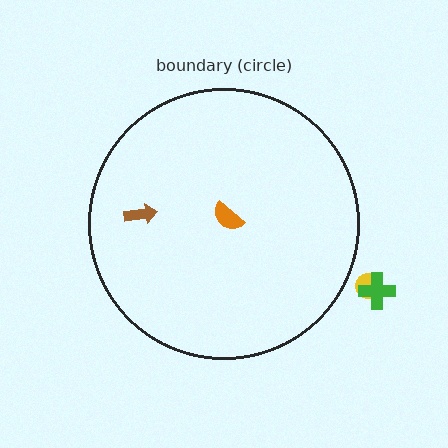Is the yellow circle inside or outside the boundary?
Outside.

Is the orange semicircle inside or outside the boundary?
Inside.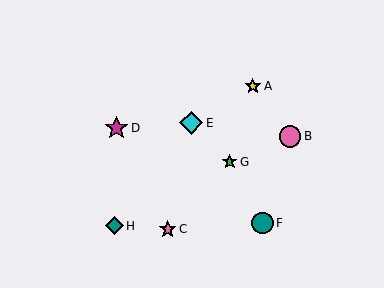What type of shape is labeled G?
Shape G is a green star.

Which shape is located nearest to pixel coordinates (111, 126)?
The magenta star (labeled D) at (116, 128) is nearest to that location.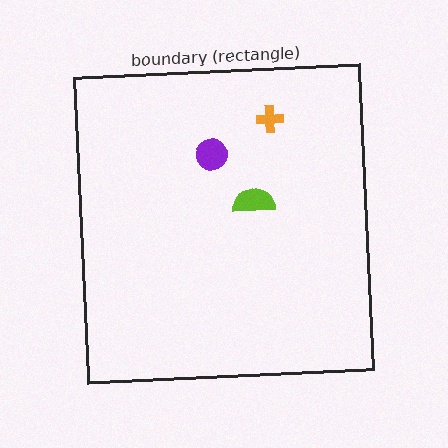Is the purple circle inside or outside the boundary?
Inside.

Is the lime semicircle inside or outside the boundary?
Inside.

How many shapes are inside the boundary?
3 inside, 0 outside.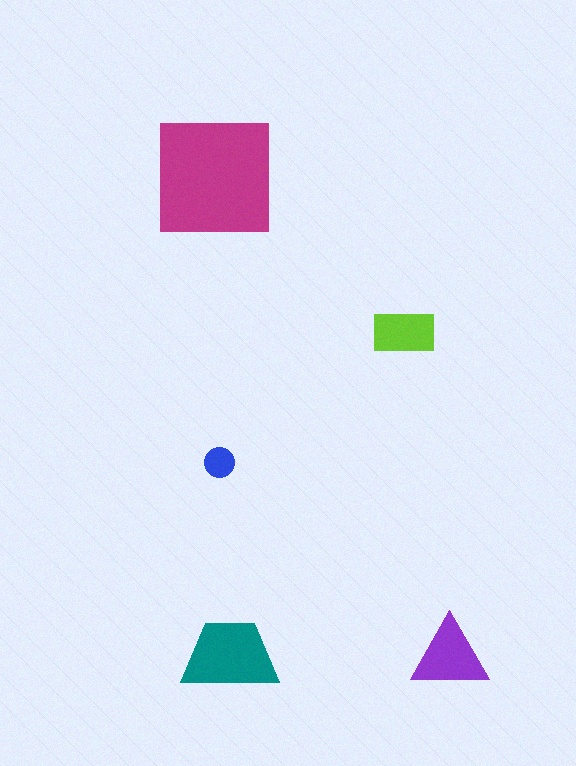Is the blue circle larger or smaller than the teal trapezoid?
Smaller.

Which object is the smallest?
The blue circle.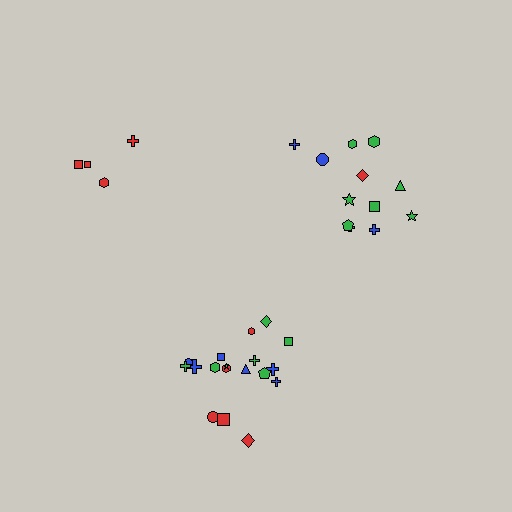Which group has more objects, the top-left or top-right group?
The top-right group.